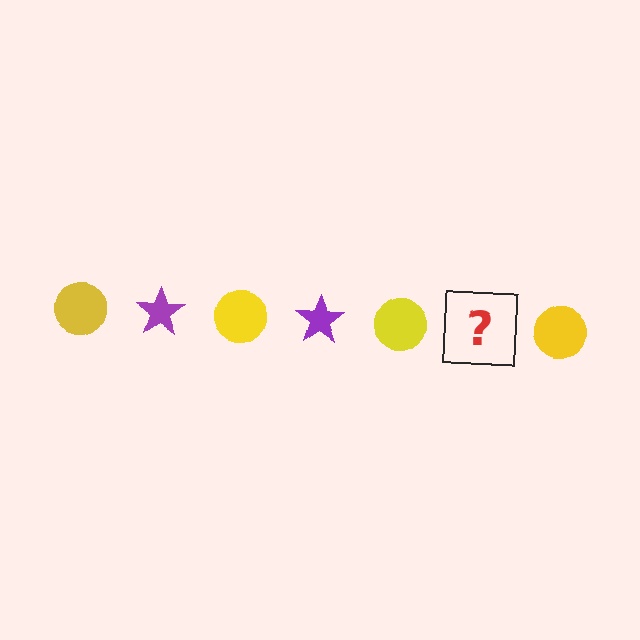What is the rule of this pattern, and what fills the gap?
The rule is that the pattern alternates between yellow circle and purple star. The gap should be filled with a purple star.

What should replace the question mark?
The question mark should be replaced with a purple star.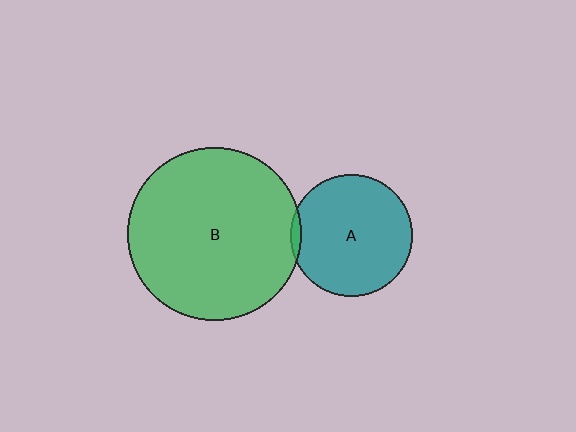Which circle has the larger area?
Circle B (green).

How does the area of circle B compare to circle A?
Approximately 2.0 times.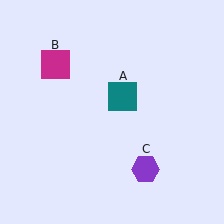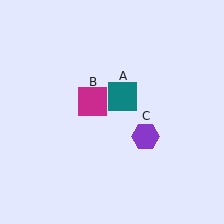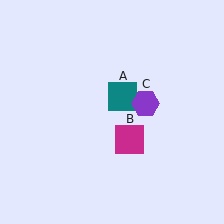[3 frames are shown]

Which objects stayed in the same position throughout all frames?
Teal square (object A) remained stationary.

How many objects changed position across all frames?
2 objects changed position: magenta square (object B), purple hexagon (object C).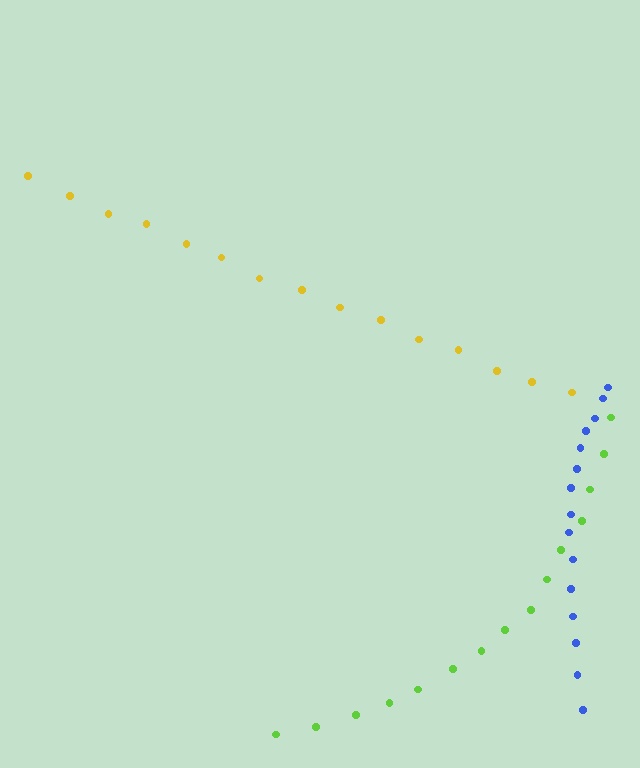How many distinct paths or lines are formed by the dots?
There are 3 distinct paths.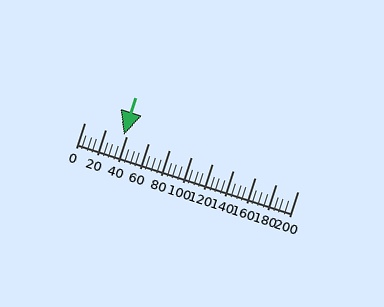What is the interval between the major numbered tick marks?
The major tick marks are spaced 20 units apart.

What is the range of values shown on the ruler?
The ruler shows values from 0 to 200.